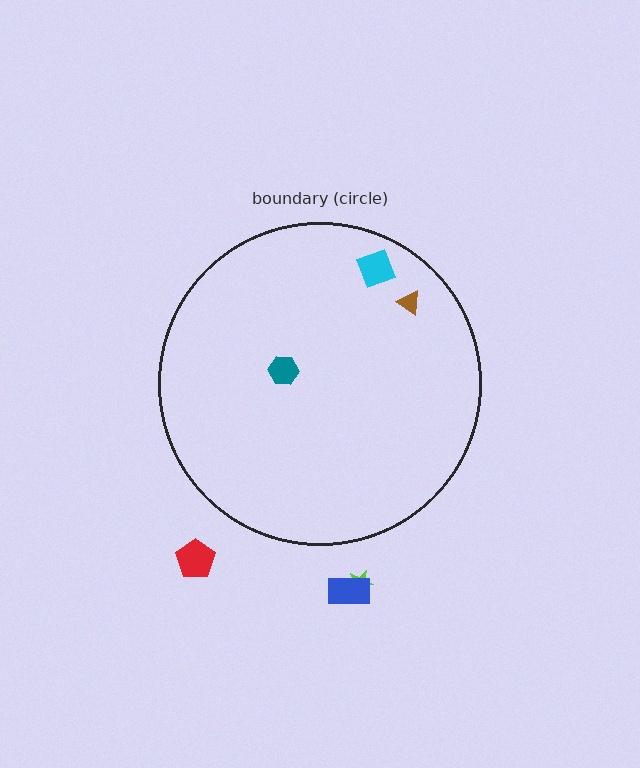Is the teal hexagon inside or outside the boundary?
Inside.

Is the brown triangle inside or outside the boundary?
Inside.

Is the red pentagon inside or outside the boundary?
Outside.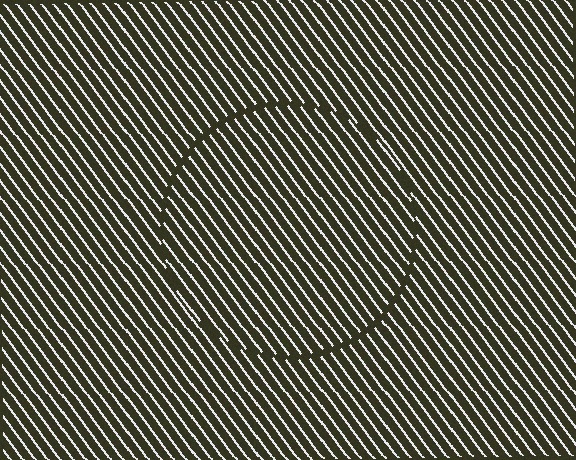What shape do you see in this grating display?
An illusory circle. The interior of the shape contains the same grating, shifted by half a period — the contour is defined by the phase discontinuity where line-ends from the inner and outer gratings abut.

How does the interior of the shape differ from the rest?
The interior of the shape contains the same grating, shifted by half a period — the contour is defined by the phase discontinuity where line-ends from the inner and outer gratings abut.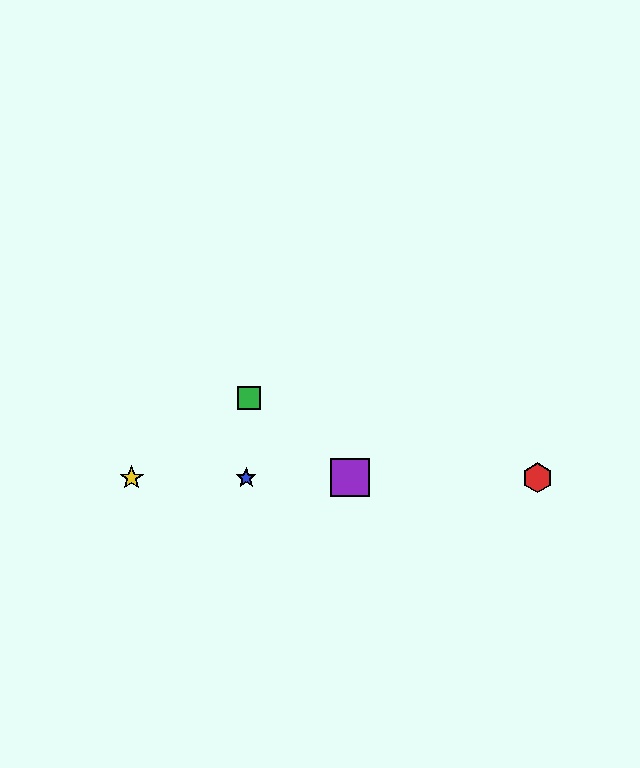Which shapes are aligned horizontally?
The red hexagon, the blue star, the yellow star, the purple square are aligned horizontally.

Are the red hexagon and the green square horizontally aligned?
No, the red hexagon is at y≈478 and the green square is at y≈398.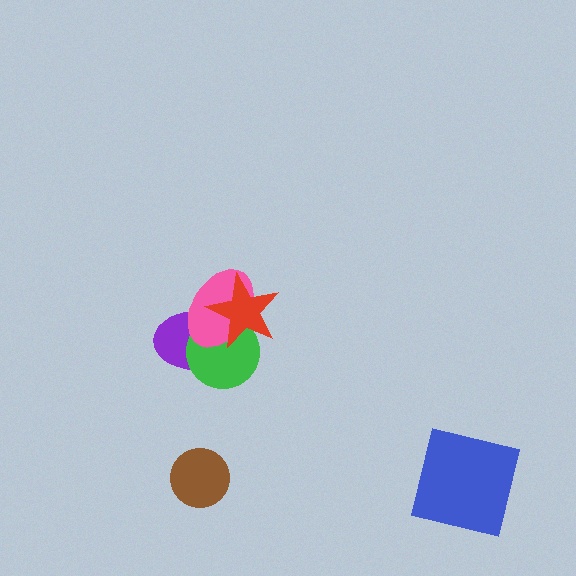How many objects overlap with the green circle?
3 objects overlap with the green circle.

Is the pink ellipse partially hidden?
Yes, it is partially covered by another shape.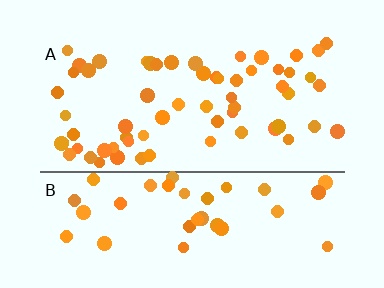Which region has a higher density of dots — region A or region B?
A (the top).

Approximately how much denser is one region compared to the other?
Approximately 1.5× — region A over region B.